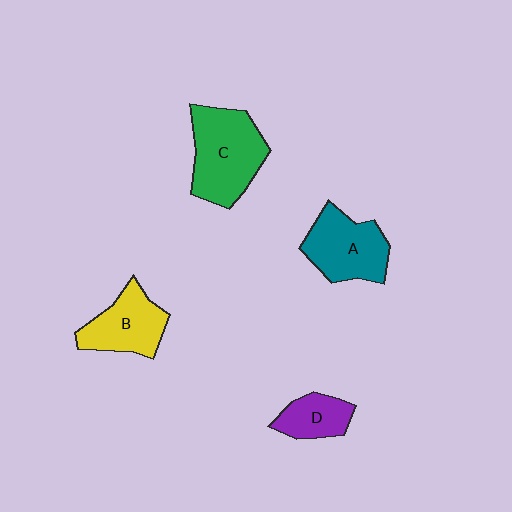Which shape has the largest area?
Shape C (green).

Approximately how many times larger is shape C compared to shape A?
Approximately 1.2 times.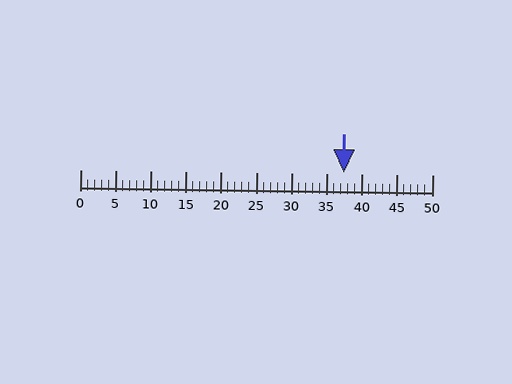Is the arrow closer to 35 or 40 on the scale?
The arrow is closer to 35.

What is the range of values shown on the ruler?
The ruler shows values from 0 to 50.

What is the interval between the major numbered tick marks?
The major tick marks are spaced 5 units apart.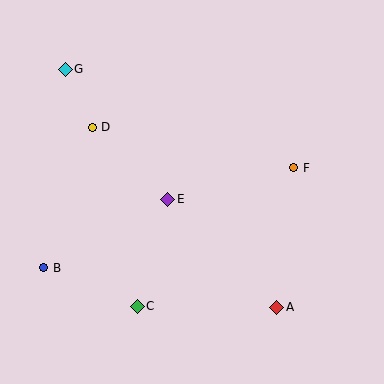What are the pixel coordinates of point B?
Point B is at (44, 268).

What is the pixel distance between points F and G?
The distance between F and G is 249 pixels.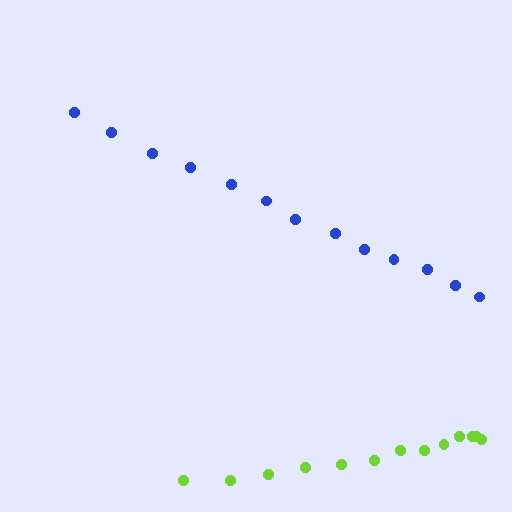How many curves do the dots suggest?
There are 2 distinct paths.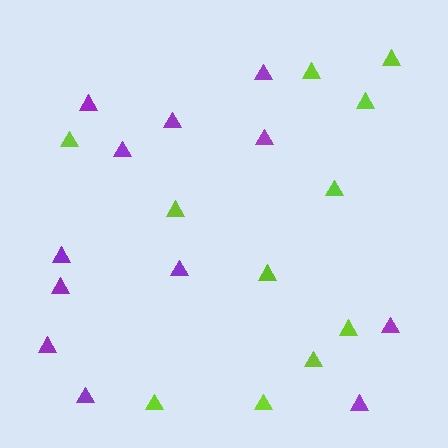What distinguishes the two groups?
There are 2 groups: one group of lime triangles (11) and one group of purple triangles (12).